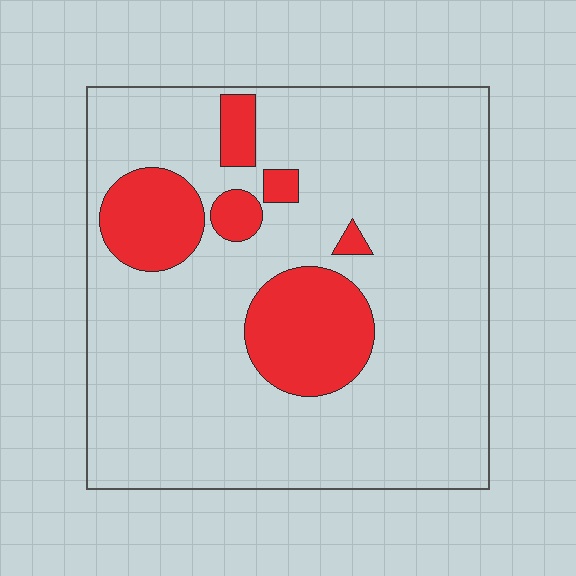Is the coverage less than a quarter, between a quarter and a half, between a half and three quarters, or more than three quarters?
Less than a quarter.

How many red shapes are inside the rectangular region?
6.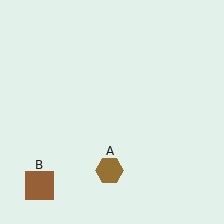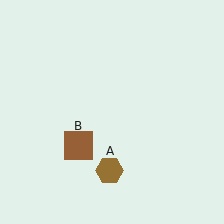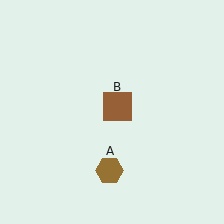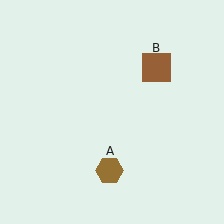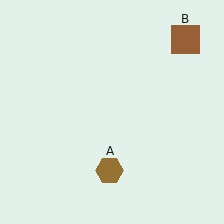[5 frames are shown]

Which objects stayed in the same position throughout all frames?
Brown hexagon (object A) remained stationary.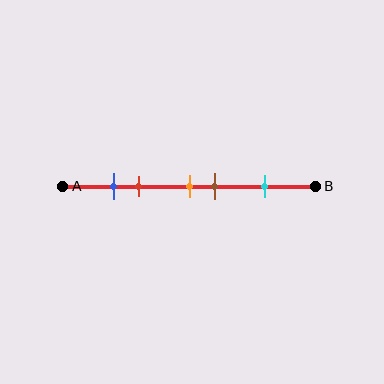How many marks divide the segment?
There are 5 marks dividing the segment.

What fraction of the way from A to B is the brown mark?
The brown mark is approximately 60% (0.6) of the way from A to B.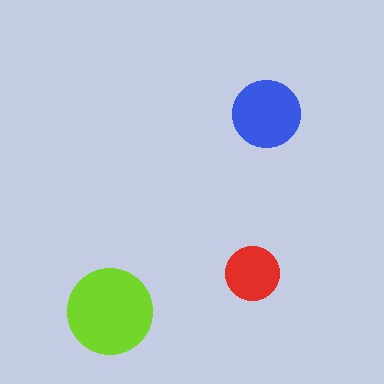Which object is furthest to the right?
The blue circle is rightmost.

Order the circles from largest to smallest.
the lime one, the blue one, the red one.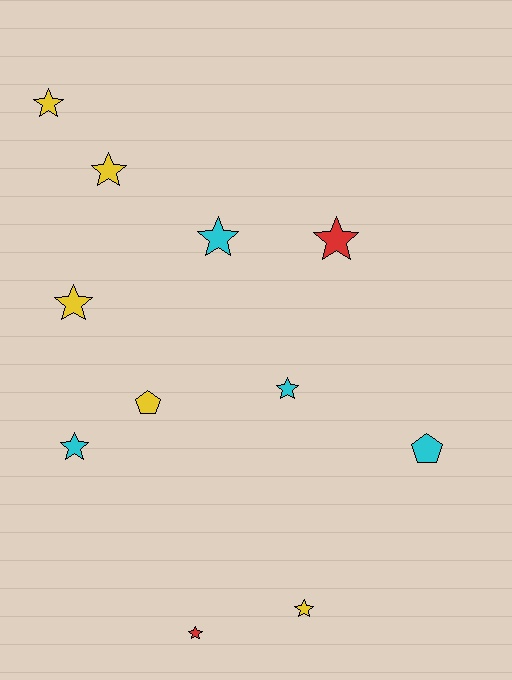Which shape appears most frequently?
Star, with 9 objects.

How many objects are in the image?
There are 11 objects.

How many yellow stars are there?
There are 4 yellow stars.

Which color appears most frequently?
Yellow, with 5 objects.